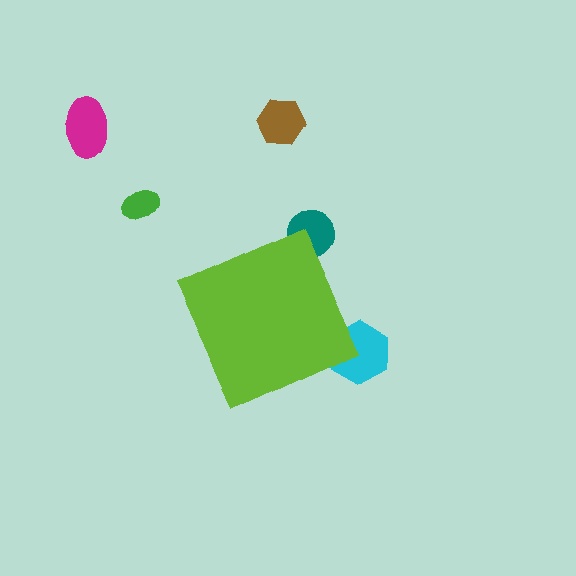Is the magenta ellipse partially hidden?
No, the magenta ellipse is fully visible.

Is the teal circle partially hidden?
Yes, the teal circle is partially hidden behind the lime diamond.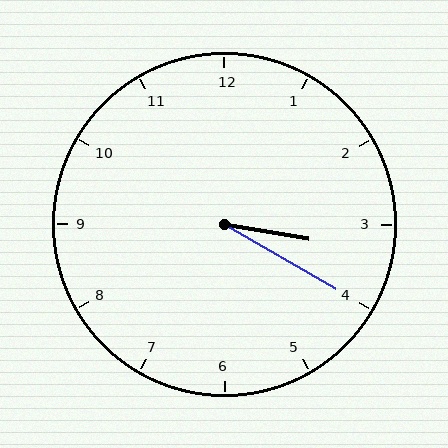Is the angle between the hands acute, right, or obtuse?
It is acute.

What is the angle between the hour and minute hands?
Approximately 20 degrees.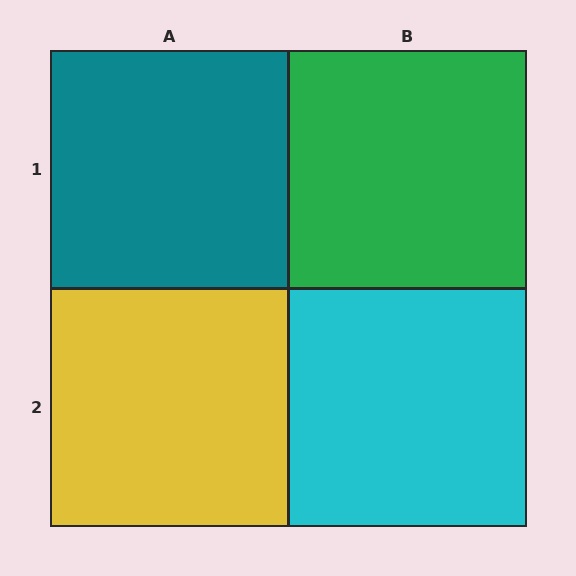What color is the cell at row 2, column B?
Cyan.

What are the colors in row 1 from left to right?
Teal, green.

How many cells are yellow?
1 cell is yellow.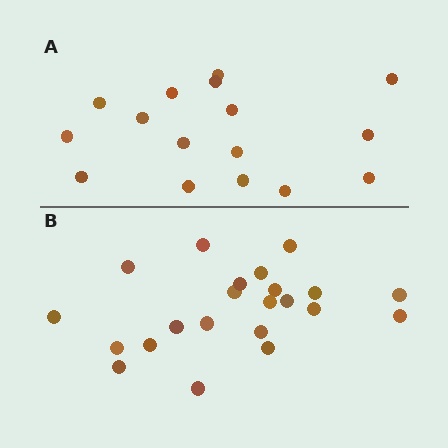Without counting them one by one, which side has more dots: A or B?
Region B (the bottom region) has more dots.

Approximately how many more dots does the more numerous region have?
Region B has about 6 more dots than region A.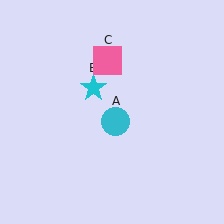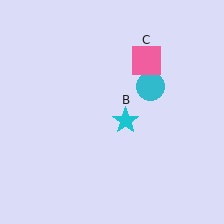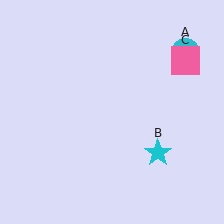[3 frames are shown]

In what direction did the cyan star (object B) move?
The cyan star (object B) moved down and to the right.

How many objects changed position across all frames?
3 objects changed position: cyan circle (object A), cyan star (object B), pink square (object C).